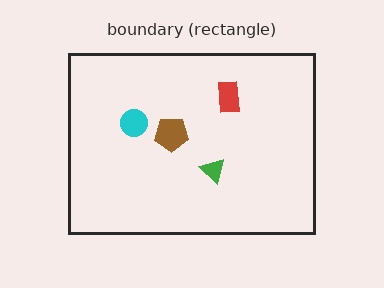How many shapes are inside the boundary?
4 inside, 0 outside.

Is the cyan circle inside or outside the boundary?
Inside.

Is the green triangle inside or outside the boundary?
Inside.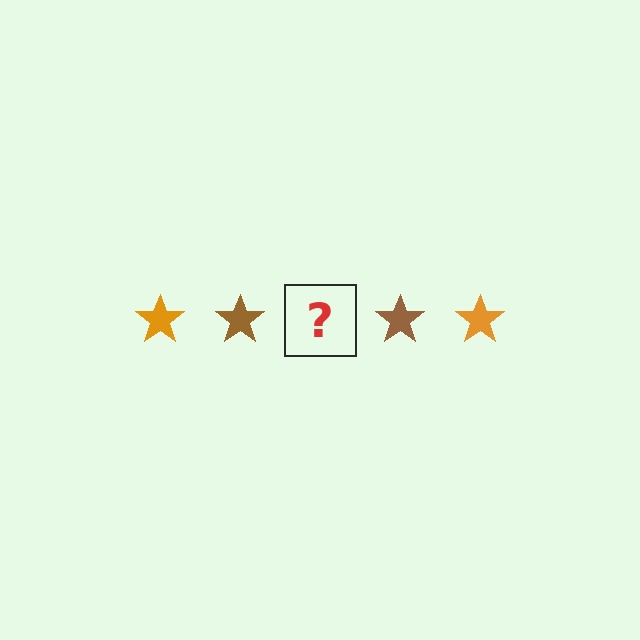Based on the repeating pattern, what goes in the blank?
The blank should be an orange star.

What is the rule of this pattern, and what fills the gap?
The rule is that the pattern cycles through orange, brown stars. The gap should be filled with an orange star.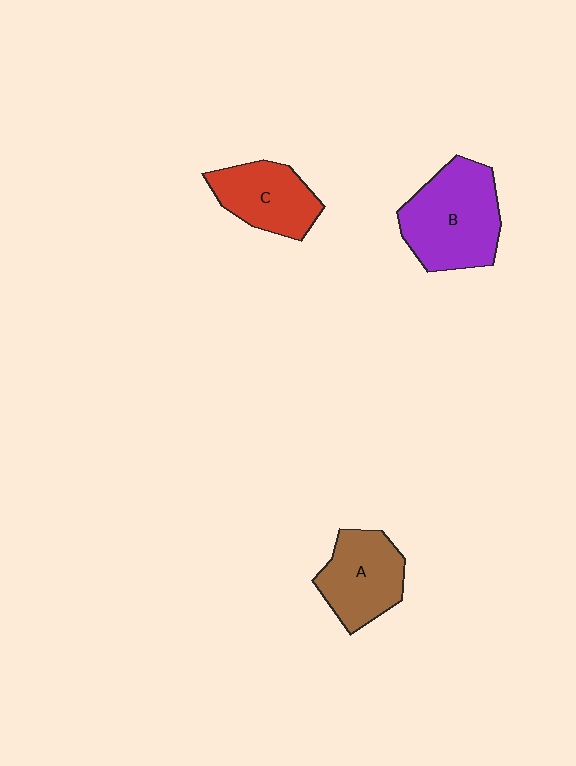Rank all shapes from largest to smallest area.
From largest to smallest: B (purple), A (brown), C (red).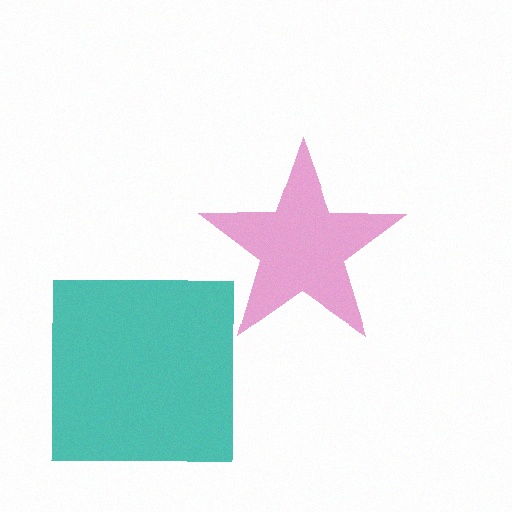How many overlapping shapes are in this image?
There are 2 overlapping shapes in the image.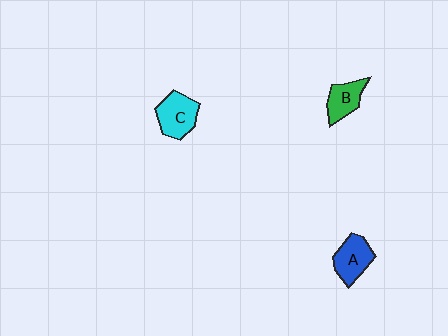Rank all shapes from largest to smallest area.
From largest to smallest: C (cyan), A (blue), B (green).